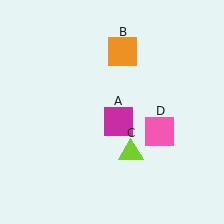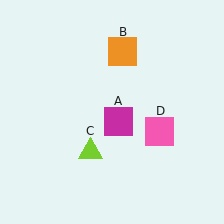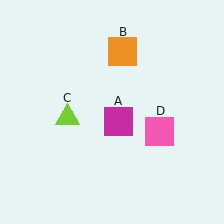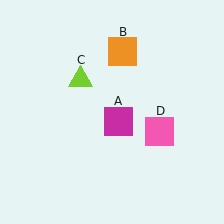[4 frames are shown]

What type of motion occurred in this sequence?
The lime triangle (object C) rotated clockwise around the center of the scene.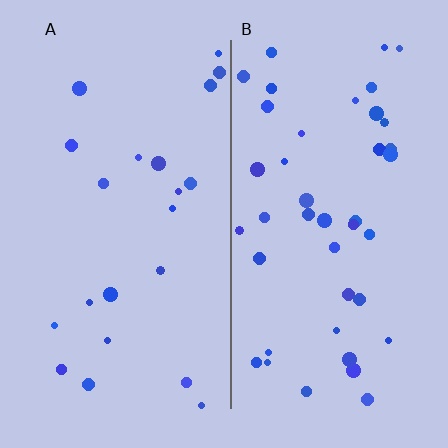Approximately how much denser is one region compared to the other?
Approximately 2.0× — region B over region A.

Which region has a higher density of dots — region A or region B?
B (the right).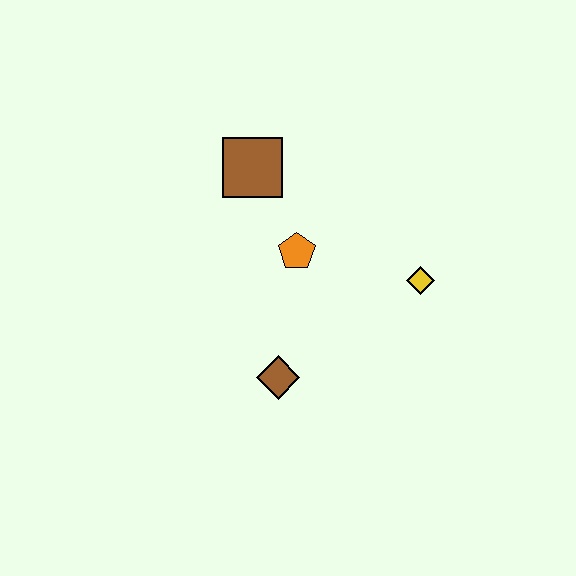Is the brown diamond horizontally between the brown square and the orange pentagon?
Yes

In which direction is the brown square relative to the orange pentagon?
The brown square is above the orange pentagon.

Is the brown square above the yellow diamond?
Yes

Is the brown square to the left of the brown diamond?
Yes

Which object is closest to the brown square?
The orange pentagon is closest to the brown square.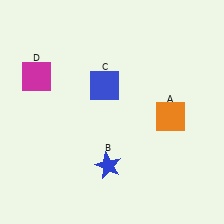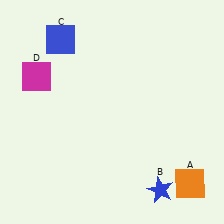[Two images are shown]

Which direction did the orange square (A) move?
The orange square (A) moved down.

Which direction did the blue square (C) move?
The blue square (C) moved up.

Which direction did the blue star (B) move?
The blue star (B) moved right.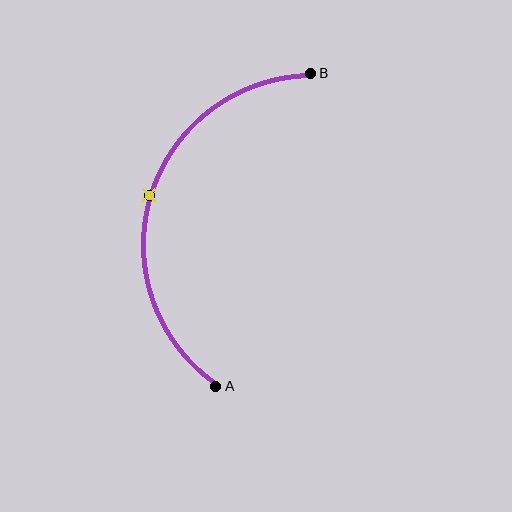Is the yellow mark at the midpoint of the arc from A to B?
Yes. The yellow mark lies on the arc at equal arc-length from both A and B — it is the arc midpoint.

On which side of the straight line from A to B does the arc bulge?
The arc bulges to the left of the straight line connecting A and B.